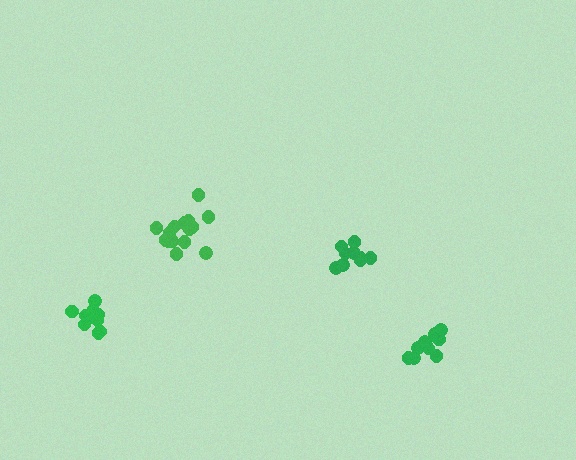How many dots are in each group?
Group 1: 10 dots, Group 2: 16 dots, Group 3: 10 dots, Group 4: 10 dots (46 total).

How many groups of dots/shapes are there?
There are 4 groups.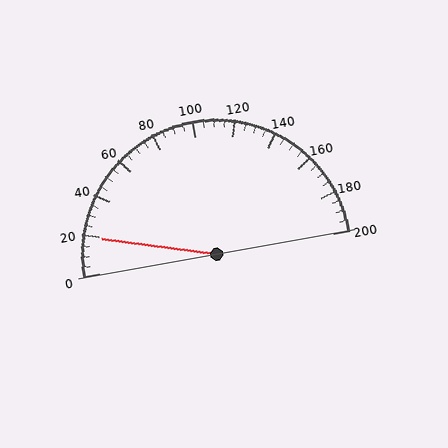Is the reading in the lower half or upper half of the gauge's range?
The reading is in the lower half of the range (0 to 200).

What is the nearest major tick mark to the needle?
The nearest major tick mark is 20.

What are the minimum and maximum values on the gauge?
The gauge ranges from 0 to 200.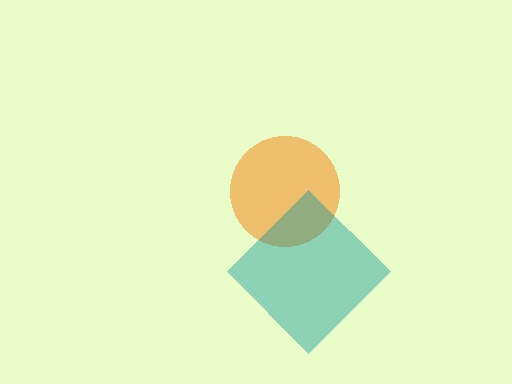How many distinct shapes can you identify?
There are 2 distinct shapes: an orange circle, a teal diamond.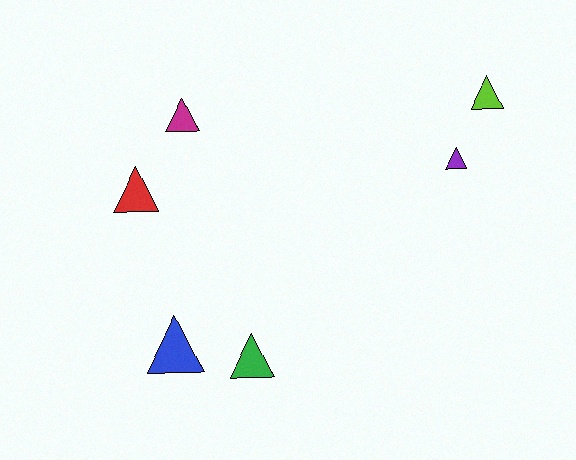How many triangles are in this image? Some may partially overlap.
There are 6 triangles.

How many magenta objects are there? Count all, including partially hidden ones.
There is 1 magenta object.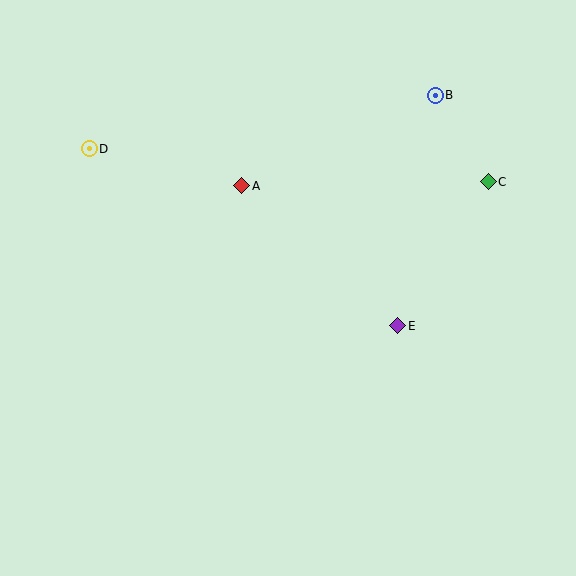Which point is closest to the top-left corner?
Point D is closest to the top-left corner.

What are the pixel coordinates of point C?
Point C is at (488, 182).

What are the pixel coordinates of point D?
Point D is at (89, 149).